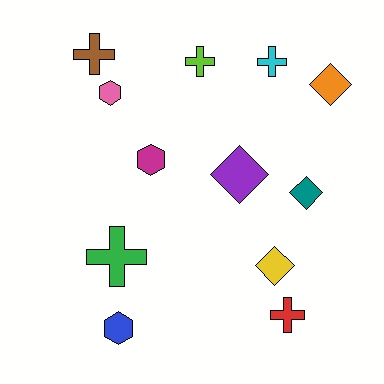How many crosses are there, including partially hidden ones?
There are 5 crosses.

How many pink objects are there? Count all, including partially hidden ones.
There is 1 pink object.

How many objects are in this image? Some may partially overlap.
There are 12 objects.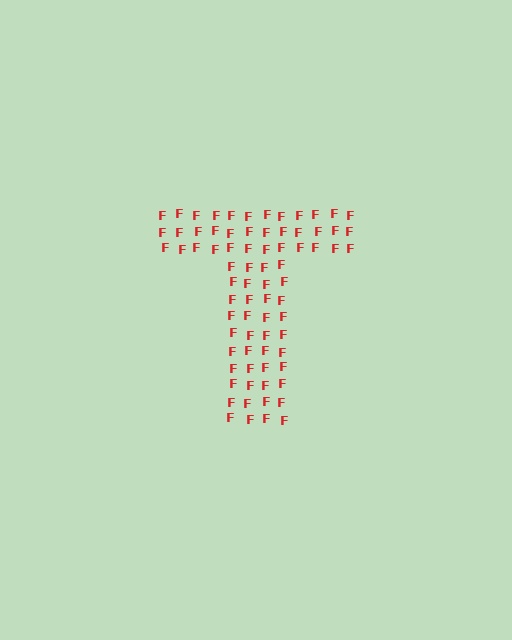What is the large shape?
The large shape is the letter T.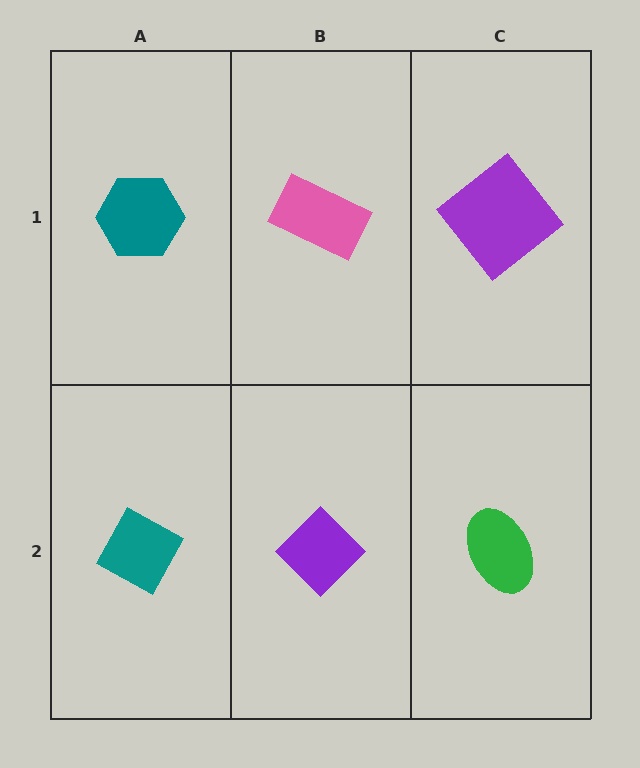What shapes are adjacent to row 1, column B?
A purple diamond (row 2, column B), a teal hexagon (row 1, column A), a purple diamond (row 1, column C).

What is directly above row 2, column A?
A teal hexagon.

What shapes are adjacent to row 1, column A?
A teal diamond (row 2, column A), a pink rectangle (row 1, column B).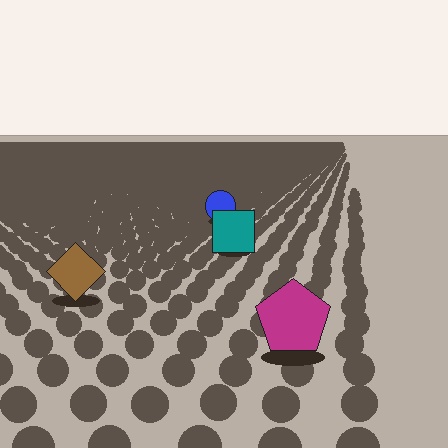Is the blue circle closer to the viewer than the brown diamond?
No. The brown diamond is closer — you can tell from the texture gradient: the ground texture is coarser near it.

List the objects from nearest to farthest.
From nearest to farthest: the magenta pentagon, the brown diamond, the teal square, the blue circle.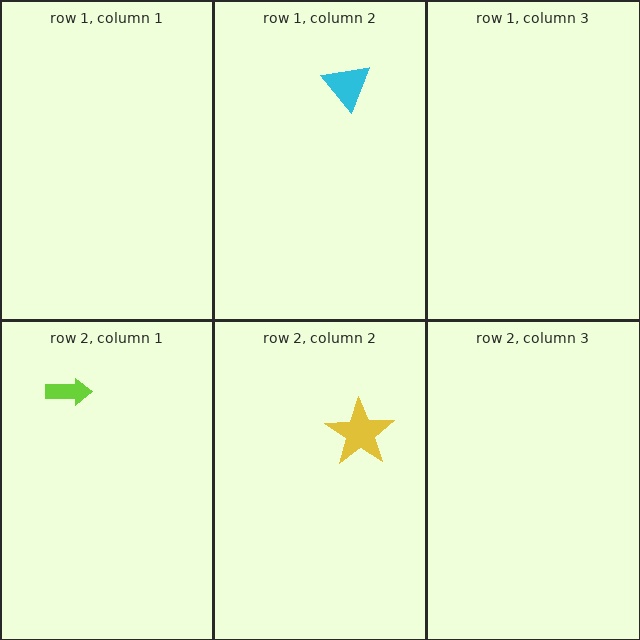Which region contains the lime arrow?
The row 2, column 1 region.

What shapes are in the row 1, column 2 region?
The cyan triangle.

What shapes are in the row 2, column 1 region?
The lime arrow.